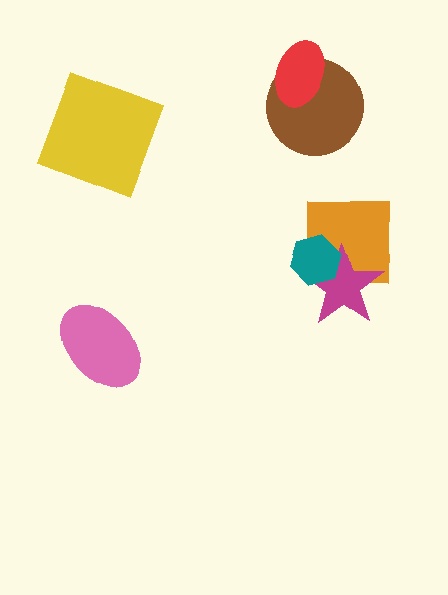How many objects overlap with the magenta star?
2 objects overlap with the magenta star.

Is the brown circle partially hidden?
Yes, it is partially covered by another shape.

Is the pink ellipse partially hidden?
No, no other shape covers it.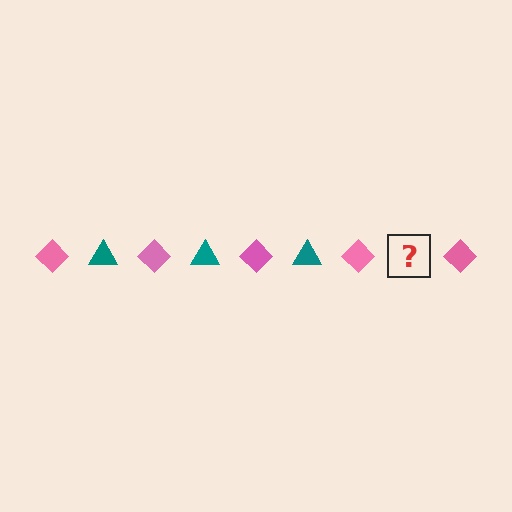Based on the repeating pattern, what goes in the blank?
The blank should be a teal triangle.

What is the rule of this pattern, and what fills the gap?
The rule is that the pattern alternates between pink diamond and teal triangle. The gap should be filled with a teal triangle.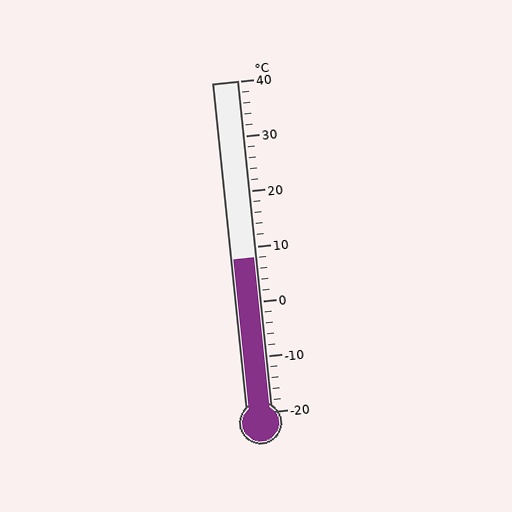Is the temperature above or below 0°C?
The temperature is above 0°C.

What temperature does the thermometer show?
The thermometer shows approximately 8°C.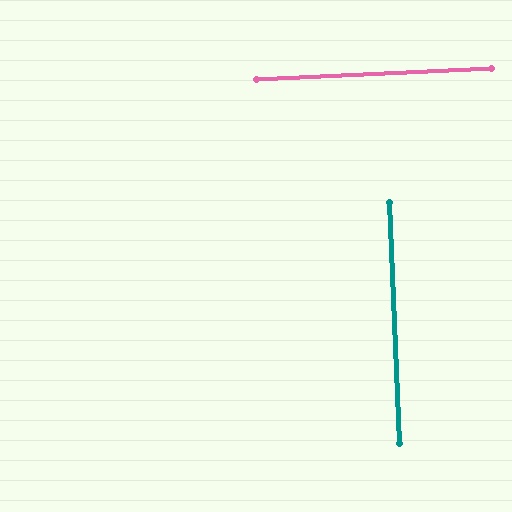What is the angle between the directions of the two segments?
Approximately 90 degrees.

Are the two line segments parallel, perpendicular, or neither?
Perpendicular — they meet at approximately 90°.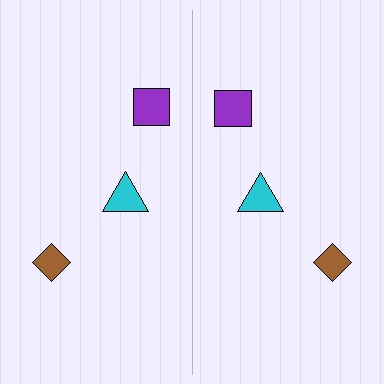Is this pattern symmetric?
Yes, this pattern has bilateral (reflection) symmetry.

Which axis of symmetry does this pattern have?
The pattern has a vertical axis of symmetry running through the center of the image.